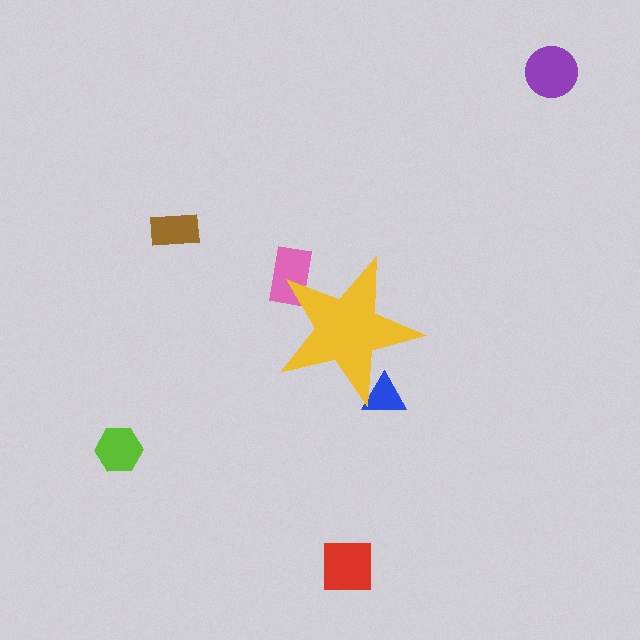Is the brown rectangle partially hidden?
No, the brown rectangle is fully visible.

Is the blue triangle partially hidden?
Yes, the blue triangle is partially hidden behind the yellow star.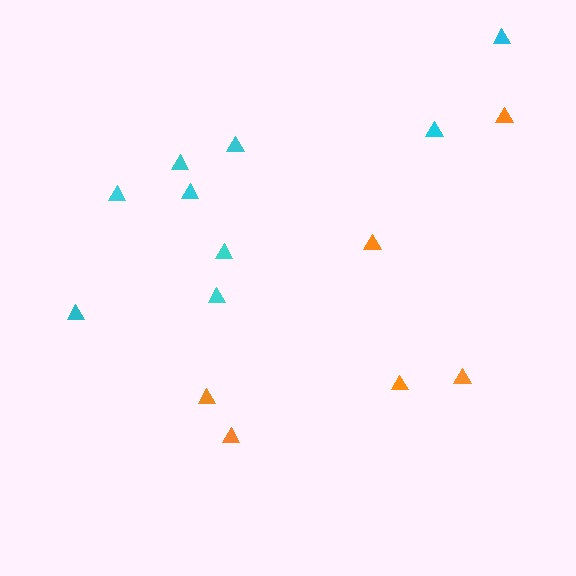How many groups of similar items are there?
There are 2 groups: one group of cyan triangles (9) and one group of orange triangles (6).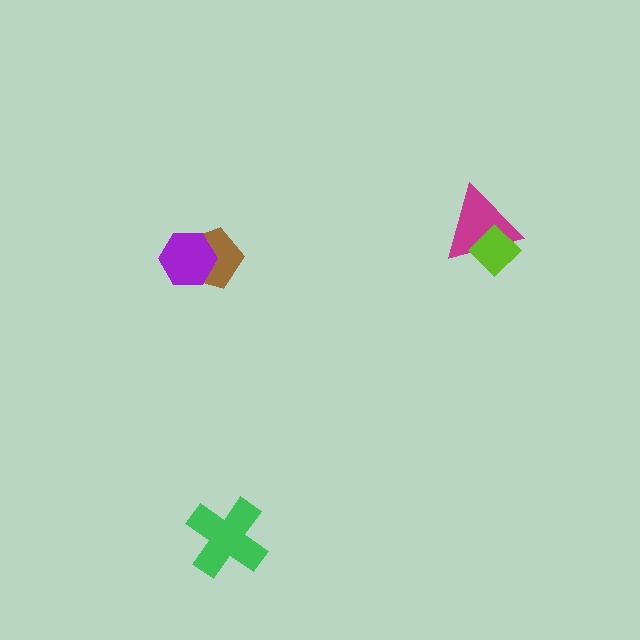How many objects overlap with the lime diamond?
1 object overlaps with the lime diamond.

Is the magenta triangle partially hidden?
Yes, it is partially covered by another shape.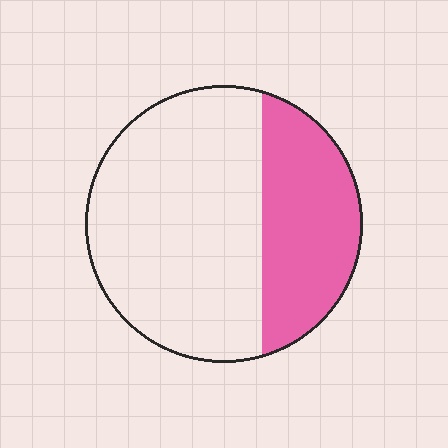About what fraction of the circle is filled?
About one third (1/3).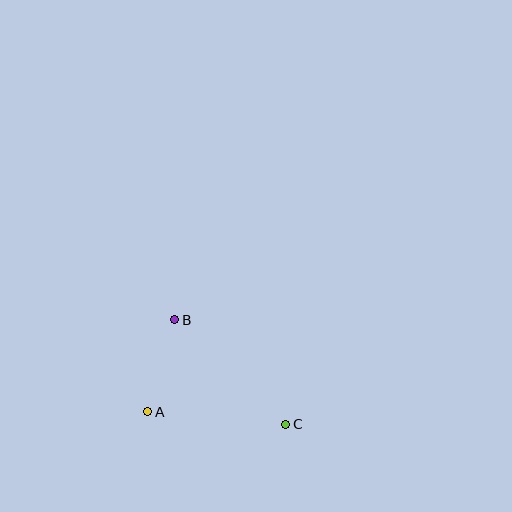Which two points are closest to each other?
Points A and B are closest to each other.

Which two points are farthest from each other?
Points B and C are farthest from each other.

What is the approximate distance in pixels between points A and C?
The distance between A and C is approximately 139 pixels.